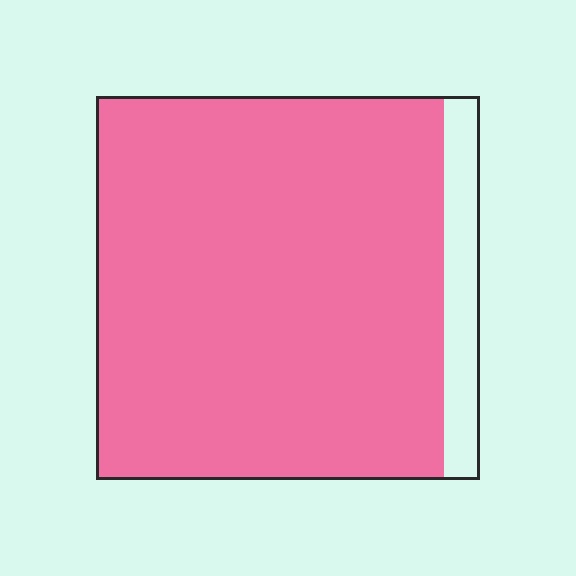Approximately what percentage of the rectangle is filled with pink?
Approximately 90%.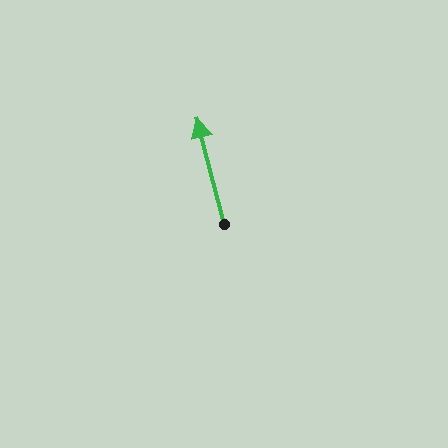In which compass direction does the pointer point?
North.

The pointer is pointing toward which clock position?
Roughly 12 o'clock.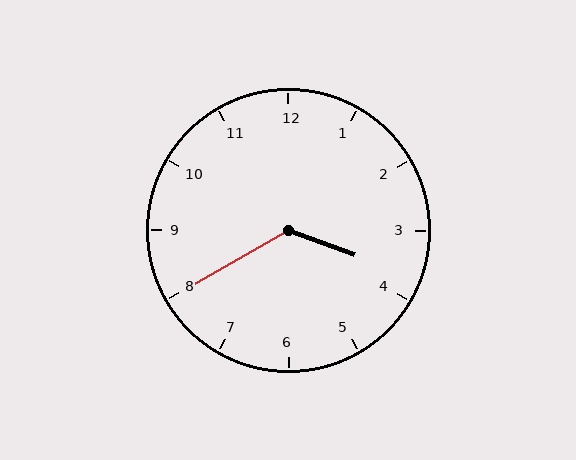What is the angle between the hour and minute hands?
Approximately 130 degrees.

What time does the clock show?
3:40.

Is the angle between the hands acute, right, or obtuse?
It is obtuse.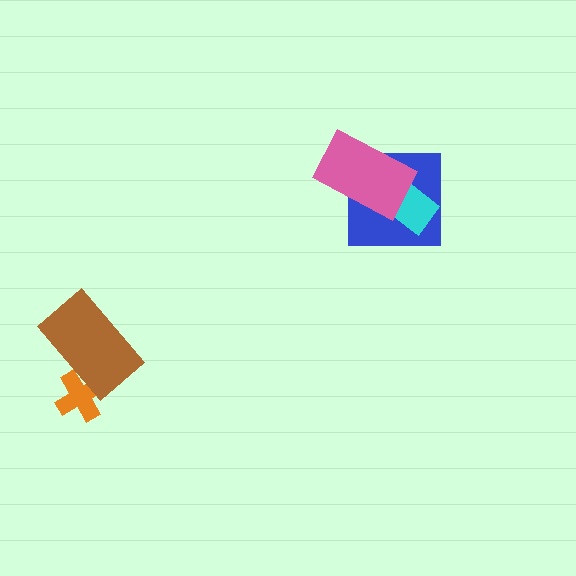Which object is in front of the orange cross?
The brown rectangle is in front of the orange cross.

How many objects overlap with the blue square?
2 objects overlap with the blue square.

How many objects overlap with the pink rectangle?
2 objects overlap with the pink rectangle.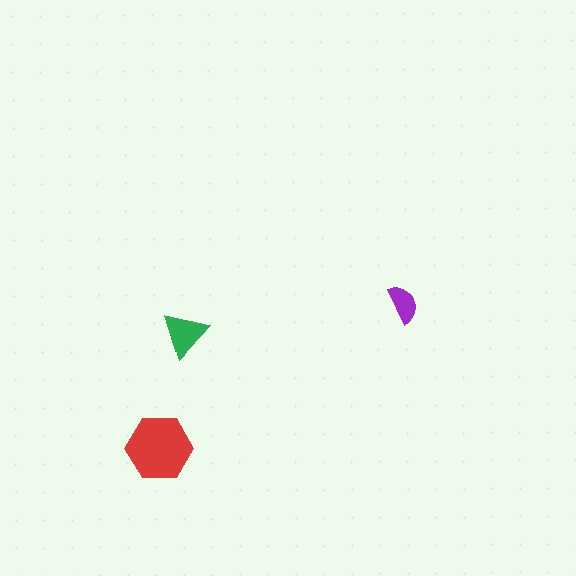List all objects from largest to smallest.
The red hexagon, the green triangle, the purple semicircle.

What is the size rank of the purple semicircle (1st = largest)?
3rd.